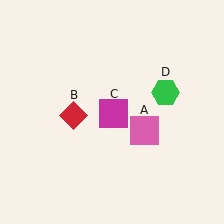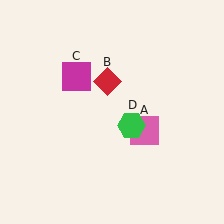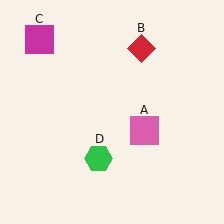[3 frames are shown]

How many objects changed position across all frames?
3 objects changed position: red diamond (object B), magenta square (object C), green hexagon (object D).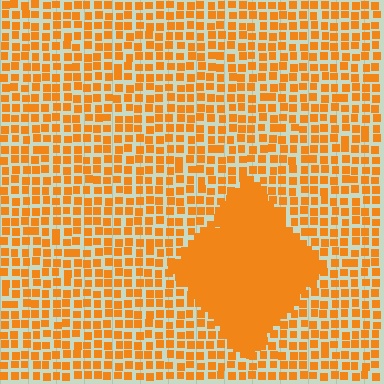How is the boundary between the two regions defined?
The boundary is defined by a change in element density (approximately 2.5x ratio). All elements are the same color, size, and shape.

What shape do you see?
I see a diamond.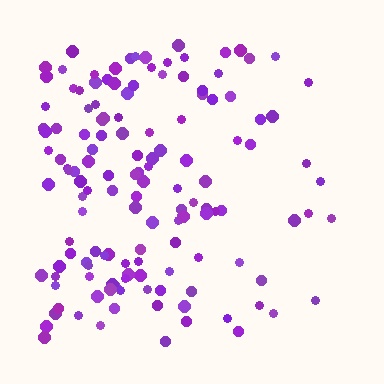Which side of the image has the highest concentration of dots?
The left.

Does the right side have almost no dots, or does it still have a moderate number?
Still a moderate number, just noticeably fewer than the left.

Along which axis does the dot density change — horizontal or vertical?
Horizontal.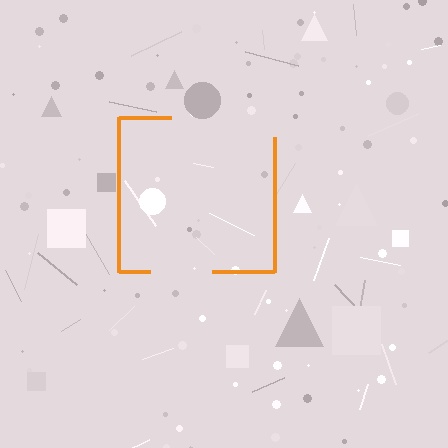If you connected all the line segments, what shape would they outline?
They would outline a square.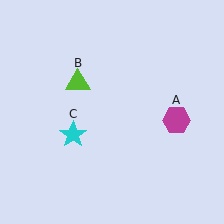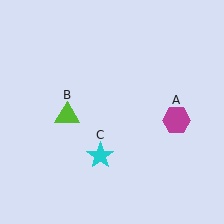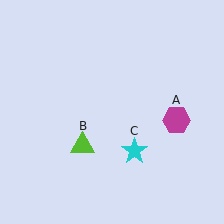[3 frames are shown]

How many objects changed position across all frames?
2 objects changed position: lime triangle (object B), cyan star (object C).